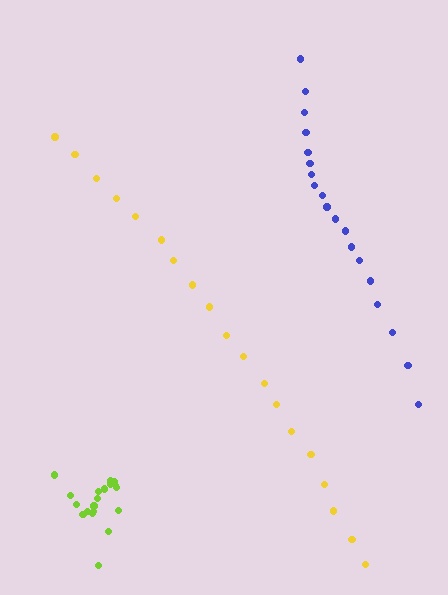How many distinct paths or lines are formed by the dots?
There are 3 distinct paths.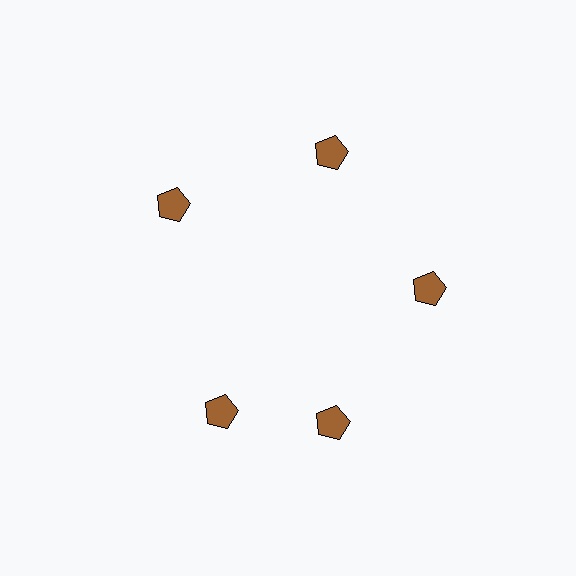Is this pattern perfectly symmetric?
No. The 5 brown pentagons are arranged in a ring, but one element near the 8 o'clock position is rotated out of alignment along the ring, breaking the 5-fold rotational symmetry.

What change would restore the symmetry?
The symmetry would be restored by rotating it back into even spacing with its neighbors so that all 5 pentagons sit at equal angles and equal distance from the center.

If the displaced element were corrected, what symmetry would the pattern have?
It would have 5-fold rotational symmetry — the pattern would map onto itself every 72 degrees.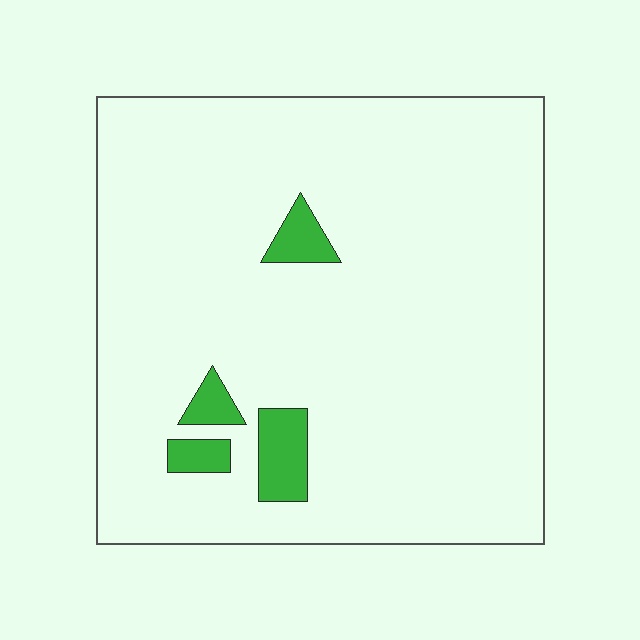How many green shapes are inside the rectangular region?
4.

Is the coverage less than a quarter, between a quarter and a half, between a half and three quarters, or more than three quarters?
Less than a quarter.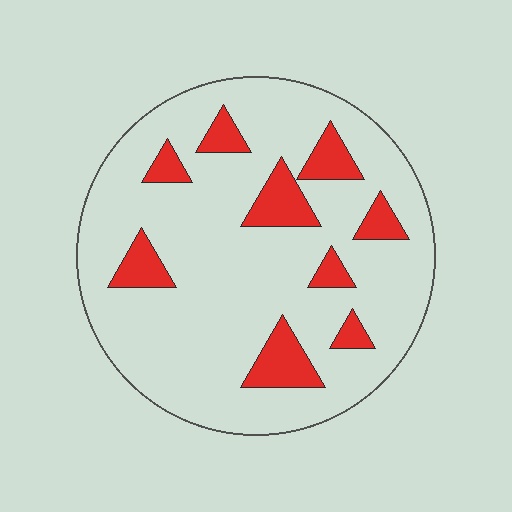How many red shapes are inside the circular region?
9.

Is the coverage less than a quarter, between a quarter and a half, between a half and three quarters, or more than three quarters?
Less than a quarter.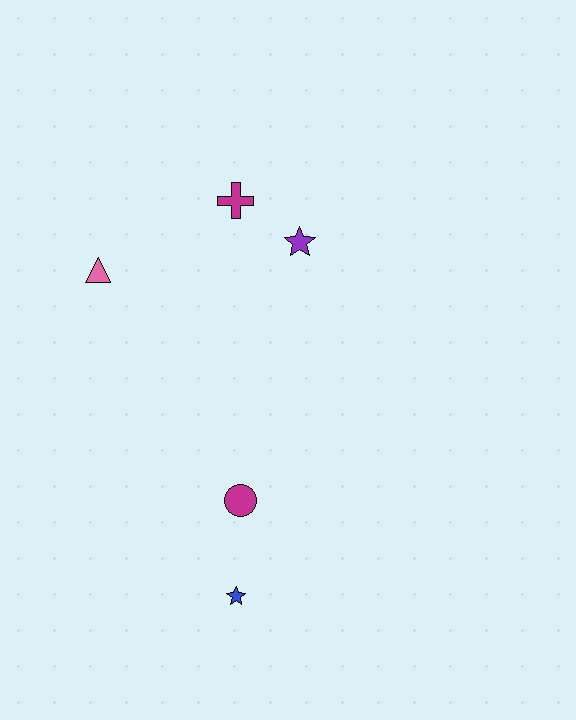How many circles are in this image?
There is 1 circle.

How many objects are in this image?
There are 5 objects.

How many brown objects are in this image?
There are no brown objects.